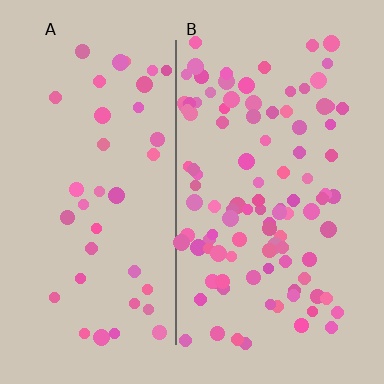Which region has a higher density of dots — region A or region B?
B (the right).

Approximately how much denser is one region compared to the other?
Approximately 2.7× — region B over region A.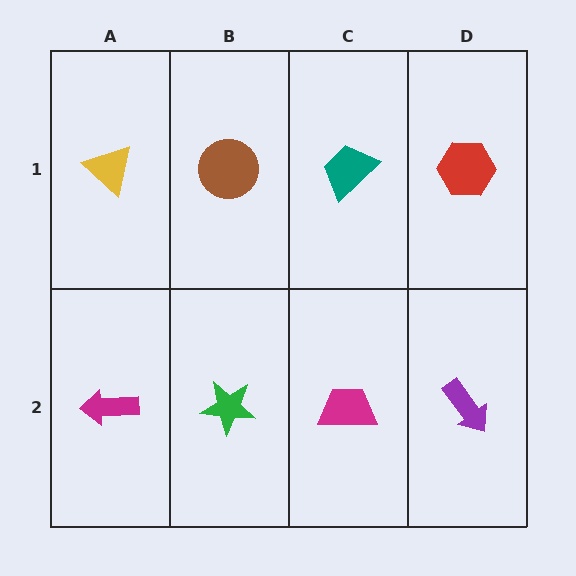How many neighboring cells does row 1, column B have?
3.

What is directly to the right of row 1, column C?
A red hexagon.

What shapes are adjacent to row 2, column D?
A red hexagon (row 1, column D), a magenta trapezoid (row 2, column C).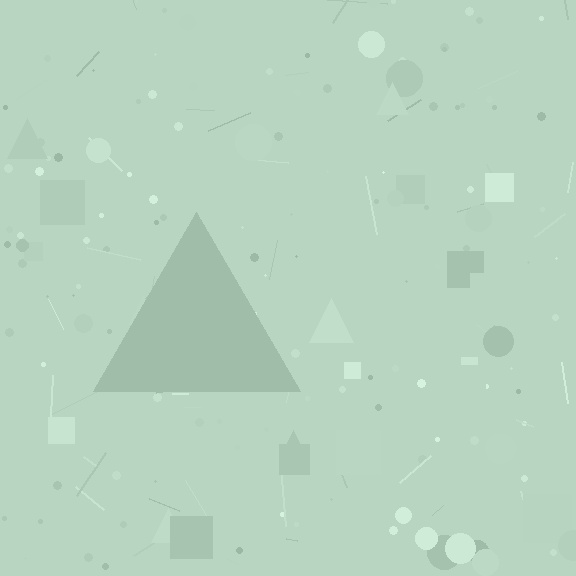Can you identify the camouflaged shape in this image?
The camouflaged shape is a triangle.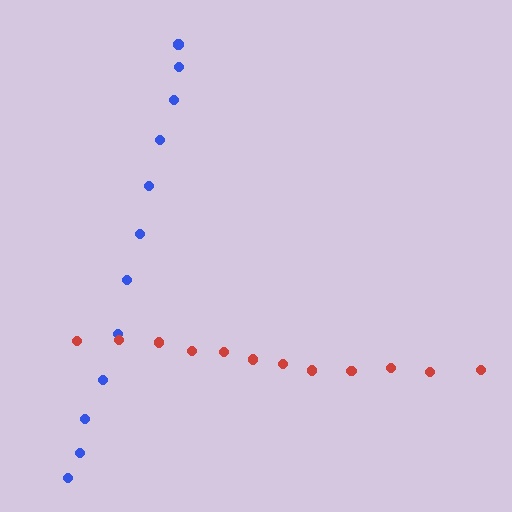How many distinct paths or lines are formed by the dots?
There are 2 distinct paths.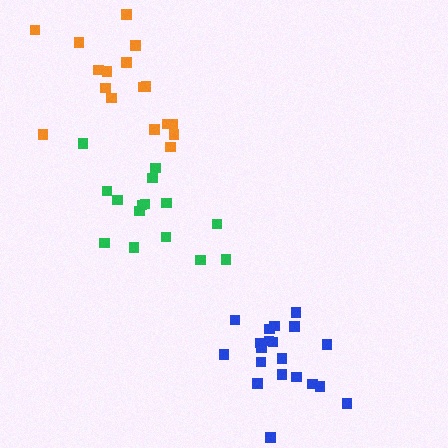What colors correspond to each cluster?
The clusters are colored: blue, green, orange.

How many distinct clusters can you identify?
There are 3 distinct clusters.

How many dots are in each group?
Group 1: 20 dots, Group 2: 15 dots, Group 3: 17 dots (52 total).